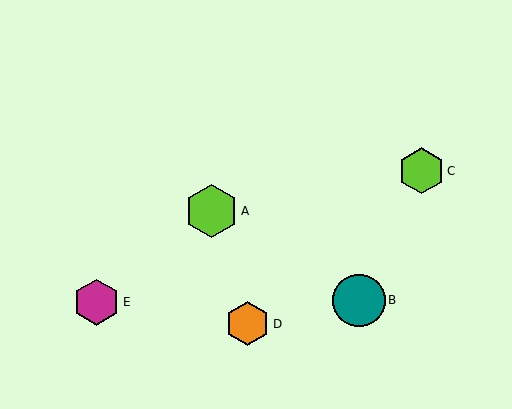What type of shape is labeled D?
Shape D is an orange hexagon.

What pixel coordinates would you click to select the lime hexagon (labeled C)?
Click at (421, 171) to select the lime hexagon C.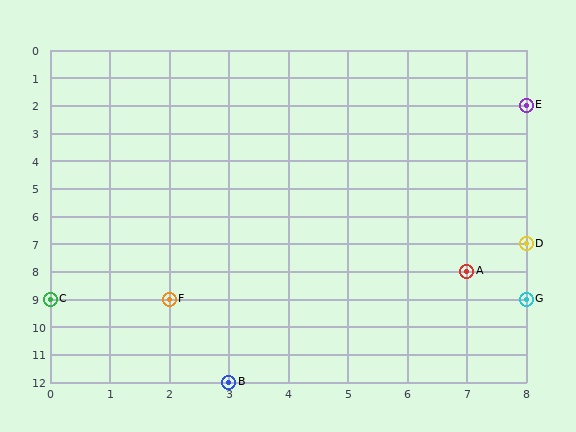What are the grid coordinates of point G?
Point G is at grid coordinates (8, 9).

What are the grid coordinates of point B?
Point B is at grid coordinates (3, 12).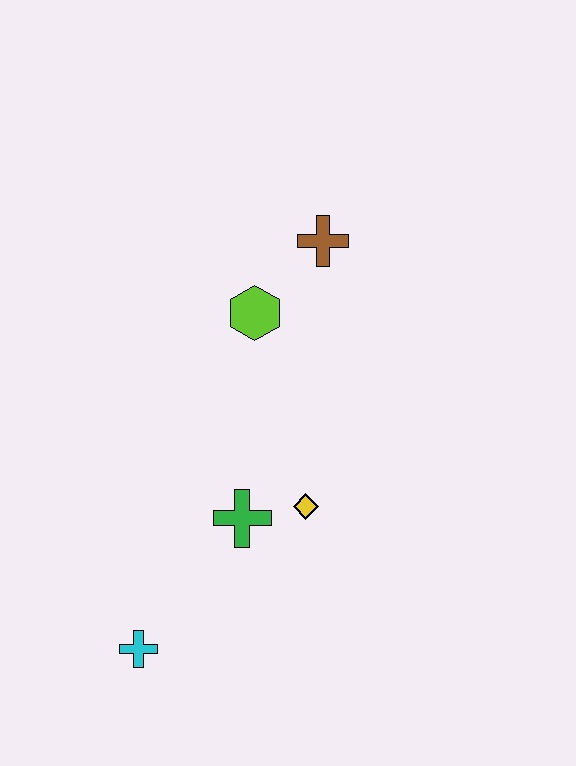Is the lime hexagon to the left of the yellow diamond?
Yes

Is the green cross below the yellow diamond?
Yes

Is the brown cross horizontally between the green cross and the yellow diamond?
No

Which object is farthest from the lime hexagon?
The cyan cross is farthest from the lime hexagon.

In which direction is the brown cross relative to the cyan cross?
The brown cross is above the cyan cross.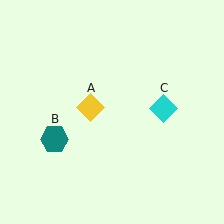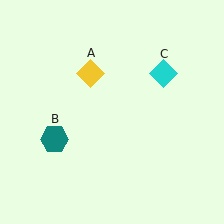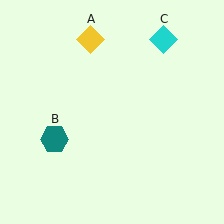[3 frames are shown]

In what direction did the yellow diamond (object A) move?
The yellow diamond (object A) moved up.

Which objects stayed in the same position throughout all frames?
Teal hexagon (object B) remained stationary.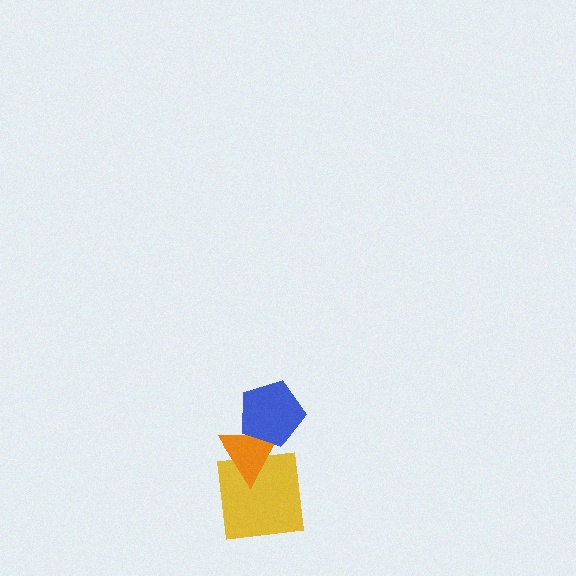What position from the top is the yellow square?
The yellow square is 3rd from the top.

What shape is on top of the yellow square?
The orange triangle is on top of the yellow square.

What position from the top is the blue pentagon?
The blue pentagon is 1st from the top.